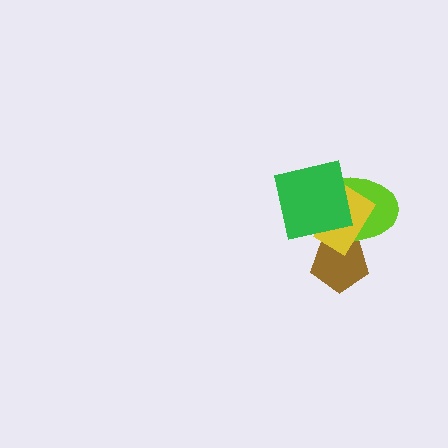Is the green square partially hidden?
No, no other shape covers it.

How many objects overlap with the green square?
2 objects overlap with the green square.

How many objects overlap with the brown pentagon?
2 objects overlap with the brown pentagon.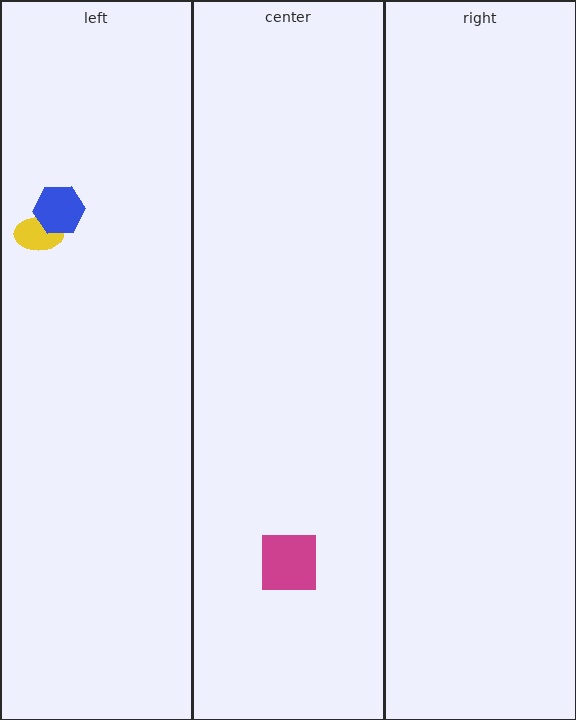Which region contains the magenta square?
The center region.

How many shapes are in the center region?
1.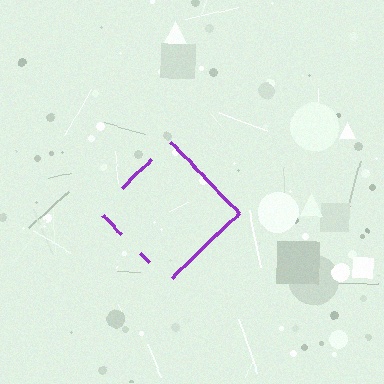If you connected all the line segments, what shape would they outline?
They would outline a diamond.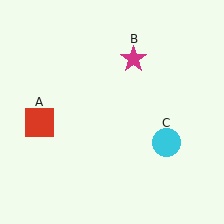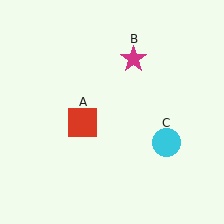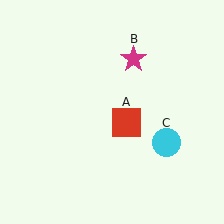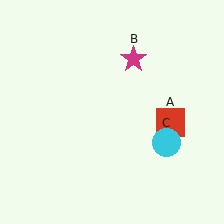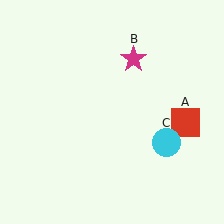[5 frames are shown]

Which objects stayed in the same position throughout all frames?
Magenta star (object B) and cyan circle (object C) remained stationary.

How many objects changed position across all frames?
1 object changed position: red square (object A).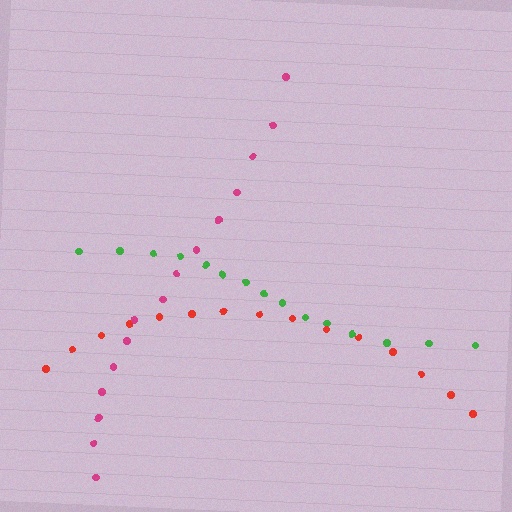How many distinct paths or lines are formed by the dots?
There are 3 distinct paths.